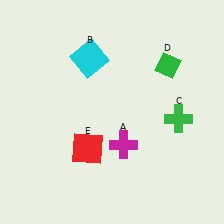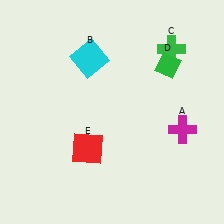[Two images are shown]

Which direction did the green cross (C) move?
The green cross (C) moved up.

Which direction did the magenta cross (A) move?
The magenta cross (A) moved right.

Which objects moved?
The objects that moved are: the magenta cross (A), the green cross (C).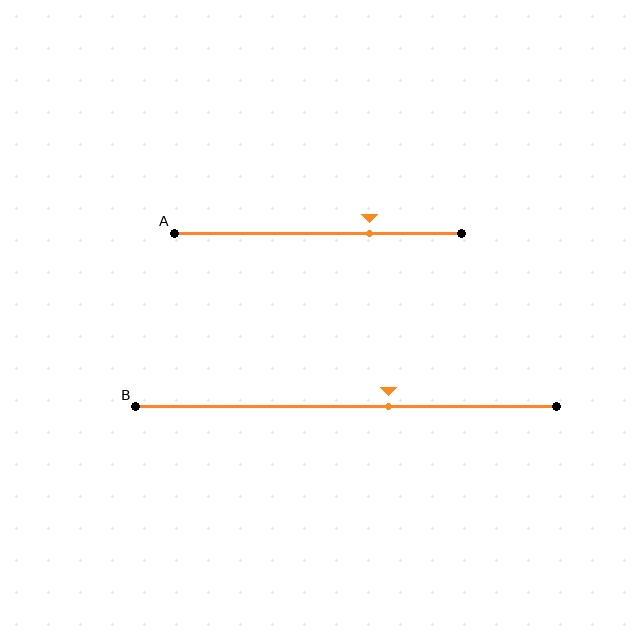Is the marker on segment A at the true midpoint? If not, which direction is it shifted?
No, the marker on segment A is shifted to the right by about 18% of the segment length.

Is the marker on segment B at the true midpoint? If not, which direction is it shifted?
No, the marker on segment B is shifted to the right by about 10% of the segment length.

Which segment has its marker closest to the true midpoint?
Segment B has its marker closest to the true midpoint.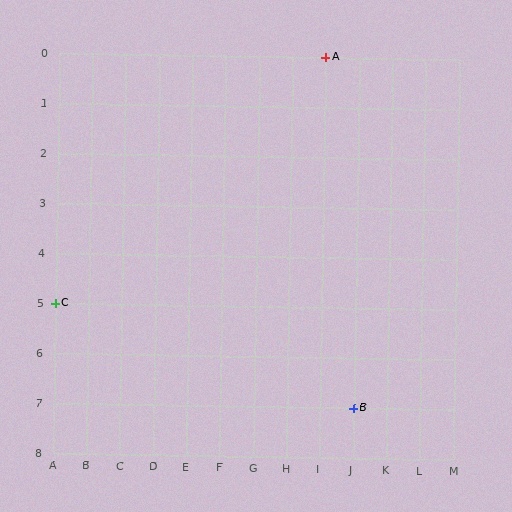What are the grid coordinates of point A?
Point A is at grid coordinates (I, 0).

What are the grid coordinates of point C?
Point C is at grid coordinates (A, 5).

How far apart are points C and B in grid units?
Points C and B are 9 columns and 2 rows apart (about 9.2 grid units diagonally).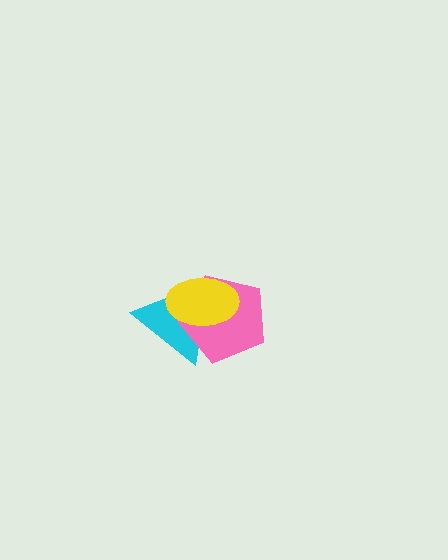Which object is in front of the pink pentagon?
The yellow ellipse is in front of the pink pentagon.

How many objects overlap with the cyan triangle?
2 objects overlap with the cyan triangle.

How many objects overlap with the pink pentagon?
2 objects overlap with the pink pentagon.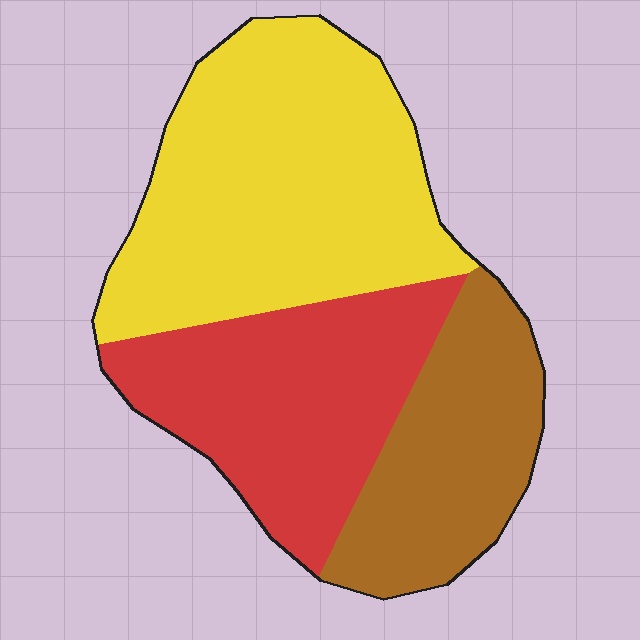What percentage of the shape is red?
Red takes up about one third (1/3) of the shape.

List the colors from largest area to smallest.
From largest to smallest: yellow, red, brown.